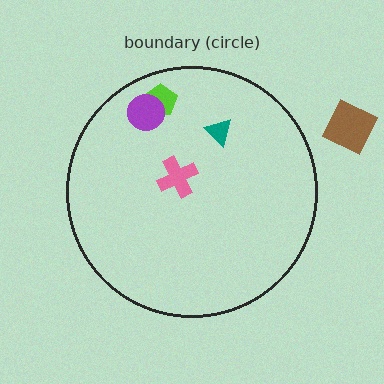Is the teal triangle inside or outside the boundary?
Inside.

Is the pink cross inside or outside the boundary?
Inside.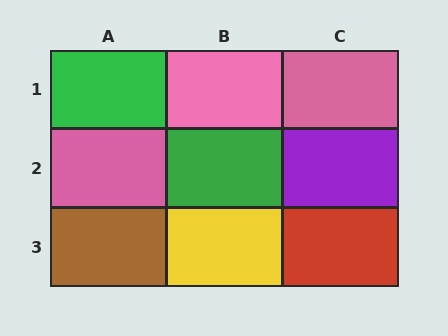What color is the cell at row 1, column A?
Green.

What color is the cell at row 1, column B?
Pink.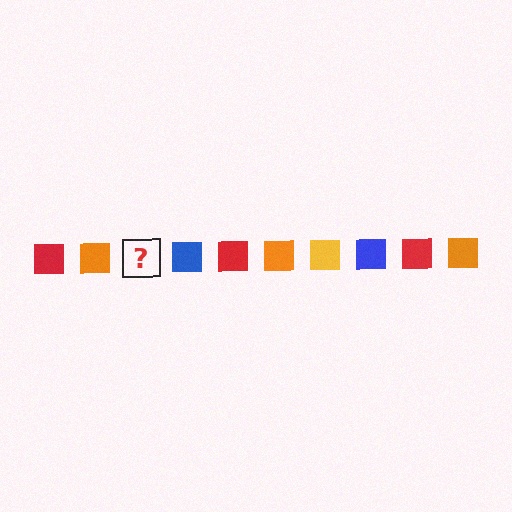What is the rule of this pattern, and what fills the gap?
The rule is that the pattern cycles through red, orange, yellow, blue squares. The gap should be filled with a yellow square.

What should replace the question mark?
The question mark should be replaced with a yellow square.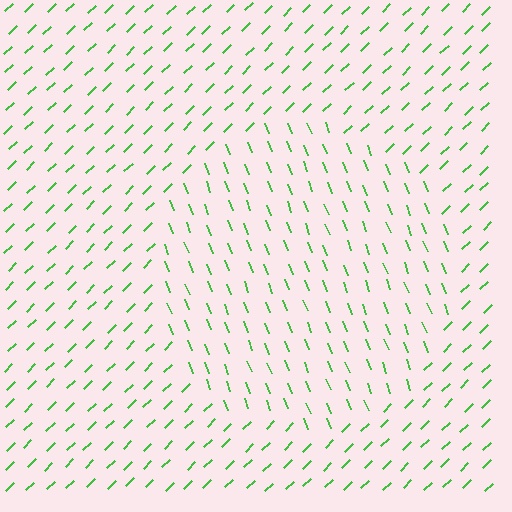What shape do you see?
I see a circle.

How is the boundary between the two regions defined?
The boundary is defined purely by a change in line orientation (approximately 67 degrees difference). All lines are the same color and thickness.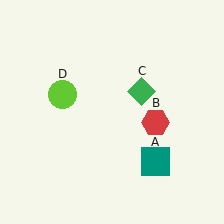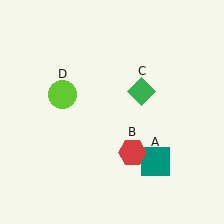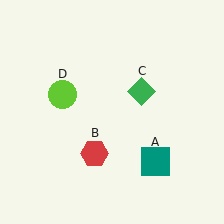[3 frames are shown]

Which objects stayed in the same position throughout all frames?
Teal square (object A) and green diamond (object C) and lime circle (object D) remained stationary.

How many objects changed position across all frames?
1 object changed position: red hexagon (object B).